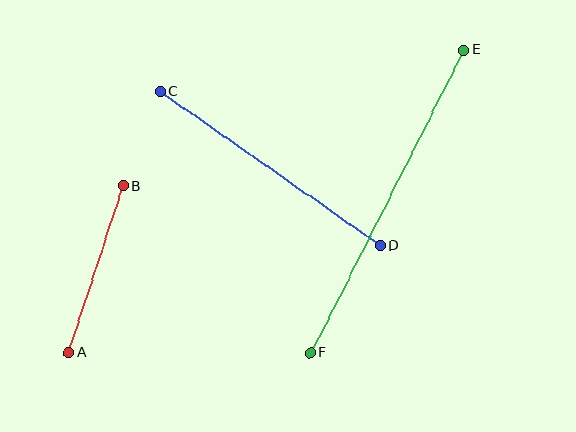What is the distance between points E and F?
The distance is approximately 340 pixels.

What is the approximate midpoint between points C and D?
The midpoint is at approximately (270, 168) pixels.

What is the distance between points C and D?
The distance is approximately 269 pixels.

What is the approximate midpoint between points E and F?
The midpoint is at approximately (387, 201) pixels.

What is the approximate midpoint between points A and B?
The midpoint is at approximately (96, 269) pixels.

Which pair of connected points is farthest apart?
Points E and F are farthest apart.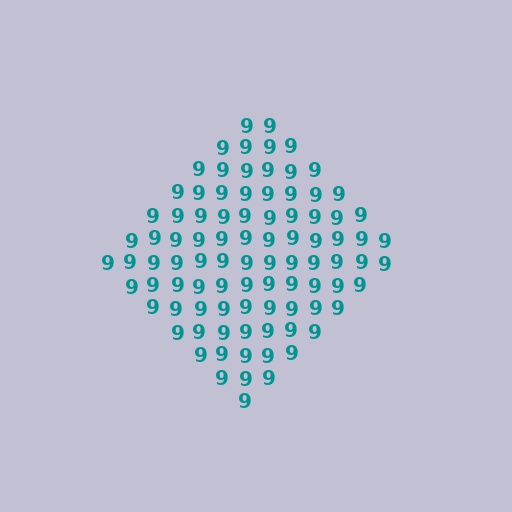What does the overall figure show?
The overall figure shows a diamond.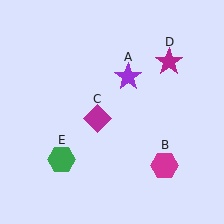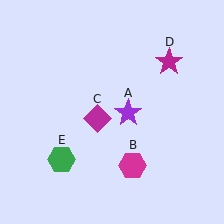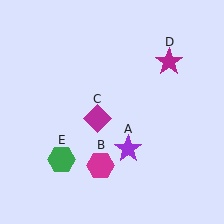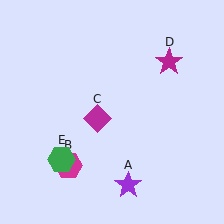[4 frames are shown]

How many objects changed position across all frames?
2 objects changed position: purple star (object A), magenta hexagon (object B).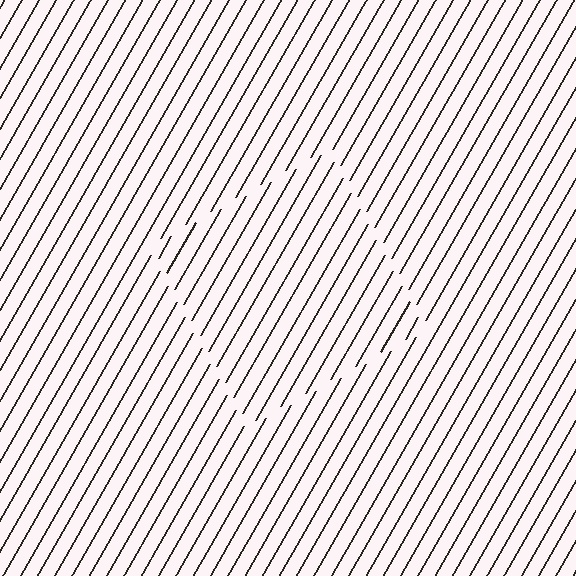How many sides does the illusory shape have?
4 sides — the line-ends trace a square.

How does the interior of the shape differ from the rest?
The interior of the shape contains the same grating, shifted by half a period — the contour is defined by the phase discontinuity where line-ends from the inner and outer gratings abut.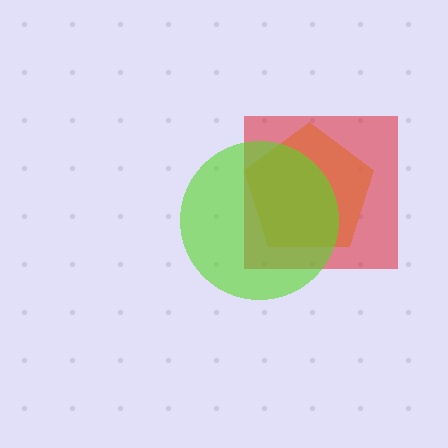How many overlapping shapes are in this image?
There are 3 overlapping shapes in the image.